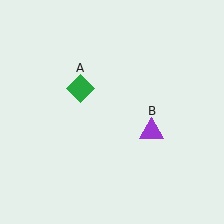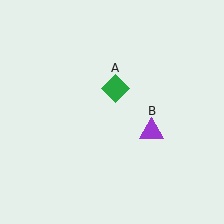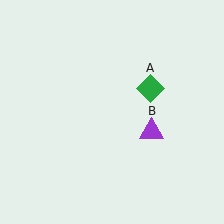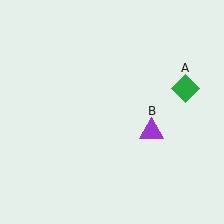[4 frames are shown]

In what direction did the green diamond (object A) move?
The green diamond (object A) moved right.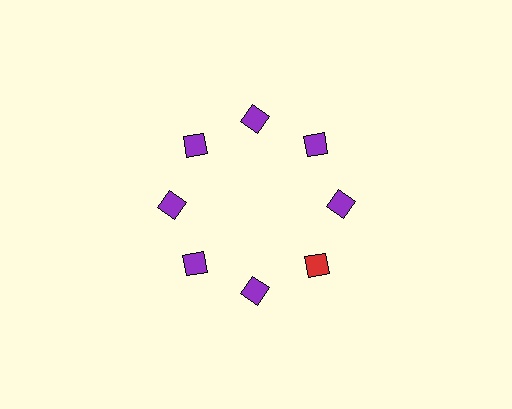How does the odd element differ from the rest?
It has a different color: red instead of purple.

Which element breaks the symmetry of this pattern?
The red diamond at roughly the 4 o'clock position breaks the symmetry. All other shapes are purple diamonds.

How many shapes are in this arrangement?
There are 8 shapes arranged in a ring pattern.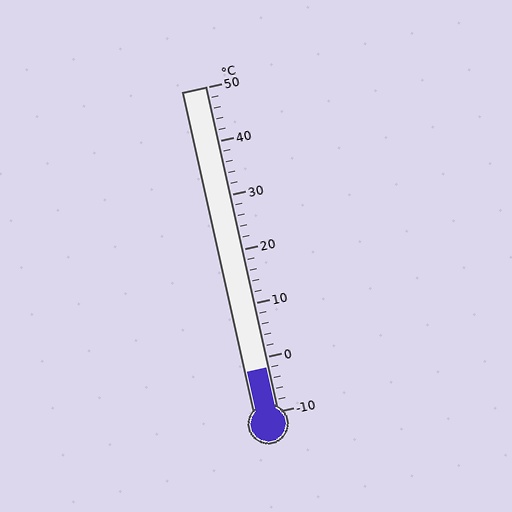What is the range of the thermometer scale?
The thermometer scale ranges from -10°C to 50°C.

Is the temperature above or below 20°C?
The temperature is below 20°C.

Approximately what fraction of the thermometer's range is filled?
The thermometer is filled to approximately 15% of its range.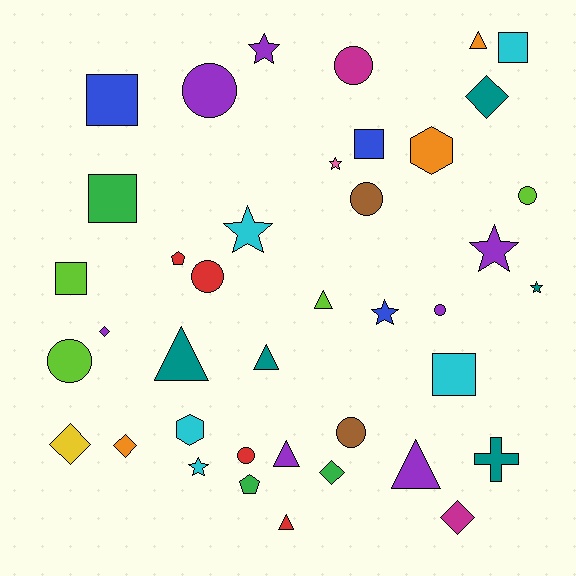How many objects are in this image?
There are 40 objects.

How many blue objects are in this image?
There are 3 blue objects.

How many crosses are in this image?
There is 1 cross.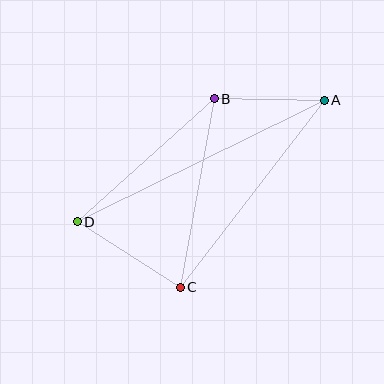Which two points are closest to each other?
Points A and B are closest to each other.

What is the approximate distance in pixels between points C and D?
The distance between C and D is approximately 122 pixels.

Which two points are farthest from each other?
Points A and D are farthest from each other.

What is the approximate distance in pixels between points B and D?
The distance between B and D is approximately 184 pixels.